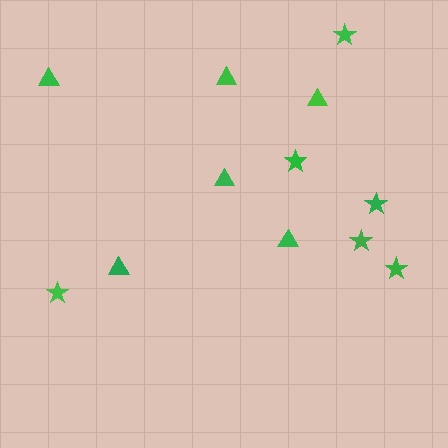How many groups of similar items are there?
There are 2 groups: one group of stars (6) and one group of triangles (6).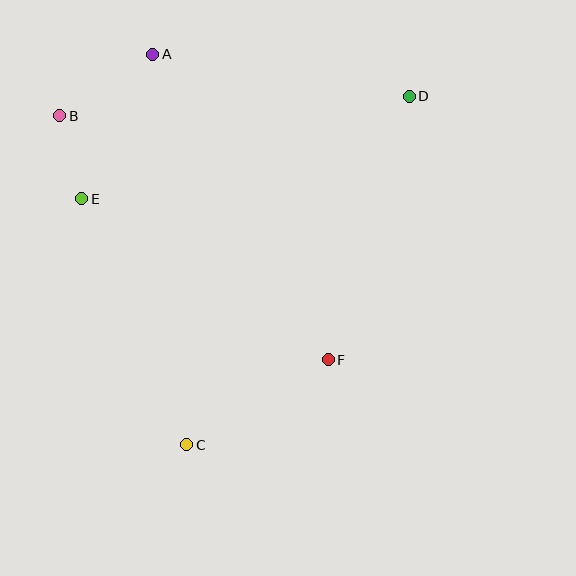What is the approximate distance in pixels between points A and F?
The distance between A and F is approximately 352 pixels.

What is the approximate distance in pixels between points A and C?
The distance between A and C is approximately 392 pixels.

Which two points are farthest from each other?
Points C and D are farthest from each other.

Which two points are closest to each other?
Points B and E are closest to each other.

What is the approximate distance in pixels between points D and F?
The distance between D and F is approximately 276 pixels.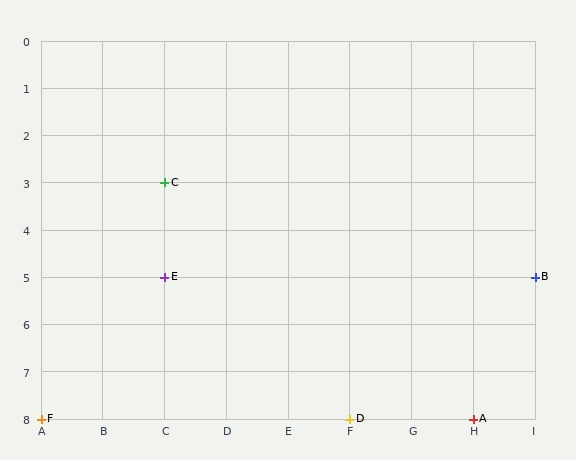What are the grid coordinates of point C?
Point C is at grid coordinates (C, 3).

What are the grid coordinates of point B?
Point B is at grid coordinates (I, 5).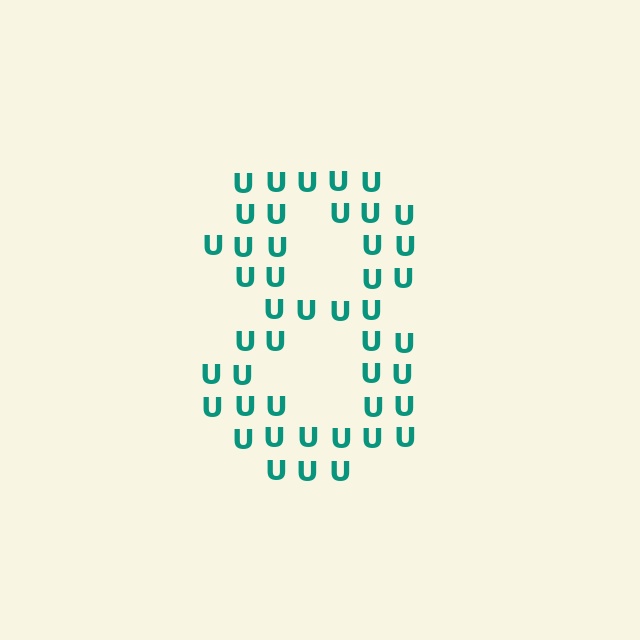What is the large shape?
The large shape is the digit 8.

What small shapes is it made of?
It is made of small letter U's.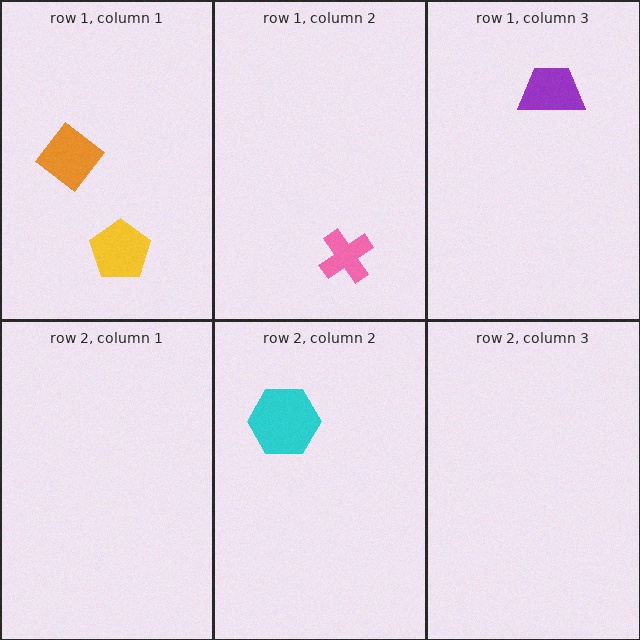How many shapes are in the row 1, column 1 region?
2.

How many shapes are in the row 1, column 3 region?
1.